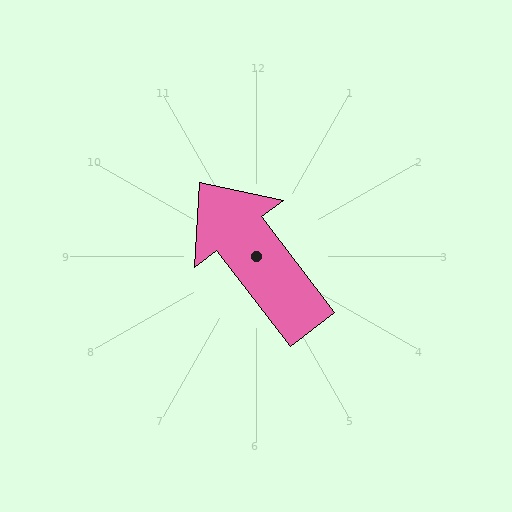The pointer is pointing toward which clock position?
Roughly 11 o'clock.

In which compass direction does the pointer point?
Northwest.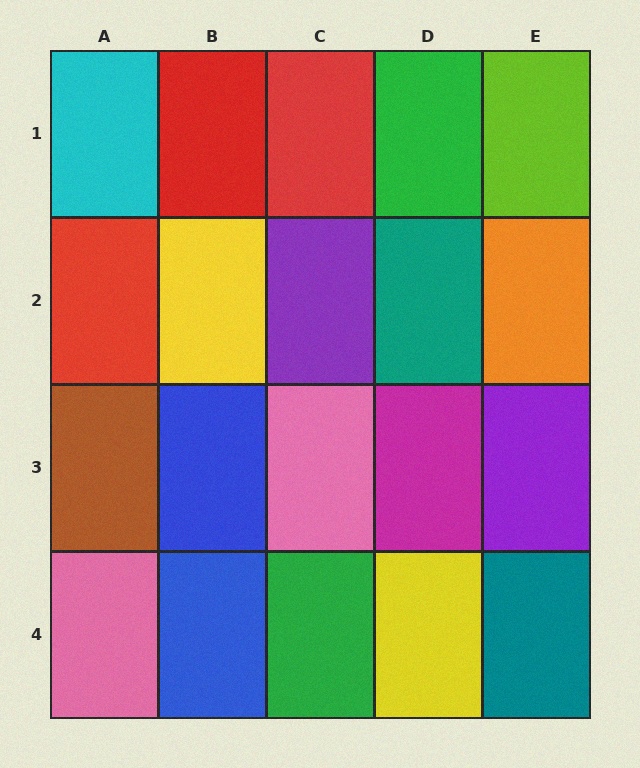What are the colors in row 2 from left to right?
Red, yellow, purple, teal, orange.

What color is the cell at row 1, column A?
Cyan.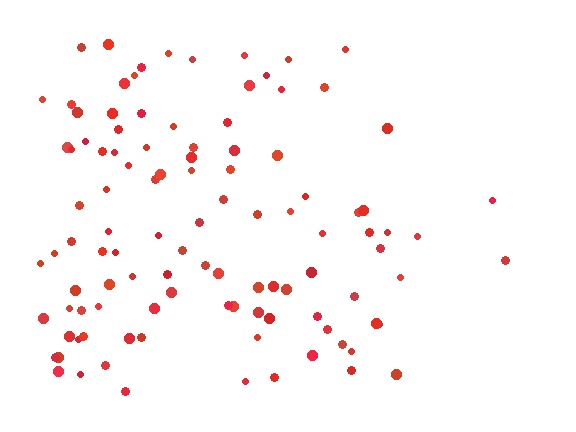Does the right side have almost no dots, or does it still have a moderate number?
Still a moderate number, just noticeably fewer than the left.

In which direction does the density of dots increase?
From right to left, with the left side densest.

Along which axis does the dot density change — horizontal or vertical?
Horizontal.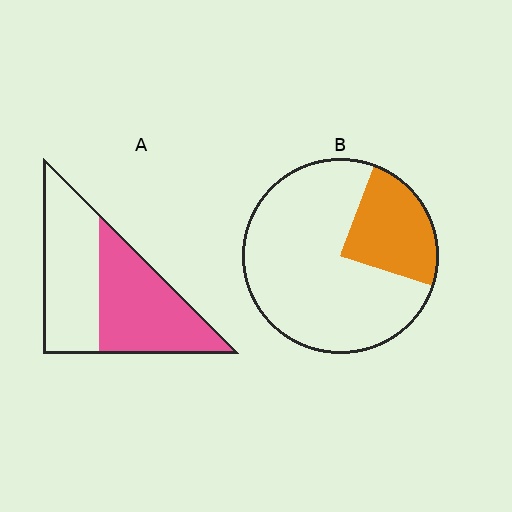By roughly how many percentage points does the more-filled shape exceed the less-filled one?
By roughly 25 percentage points (A over B).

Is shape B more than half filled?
No.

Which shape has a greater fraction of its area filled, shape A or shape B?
Shape A.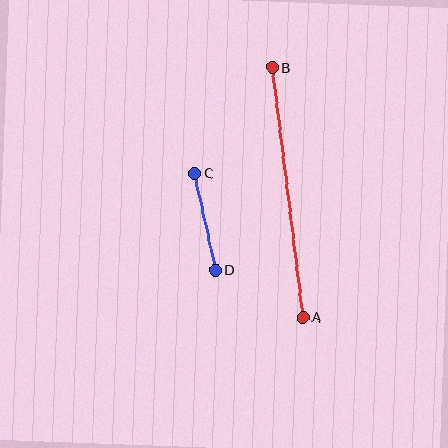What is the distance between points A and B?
The distance is approximately 252 pixels.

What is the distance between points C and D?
The distance is approximately 99 pixels.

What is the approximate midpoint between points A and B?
The midpoint is at approximately (287, 193) pixels.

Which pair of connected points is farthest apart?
Points A and B are farthest apart.